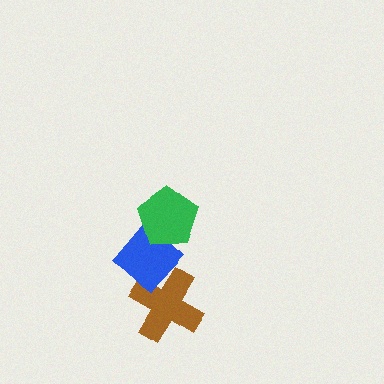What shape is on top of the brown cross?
The blue diamond is on top of the brown cross.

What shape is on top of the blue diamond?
The green pentagon is on top of the blue diamond.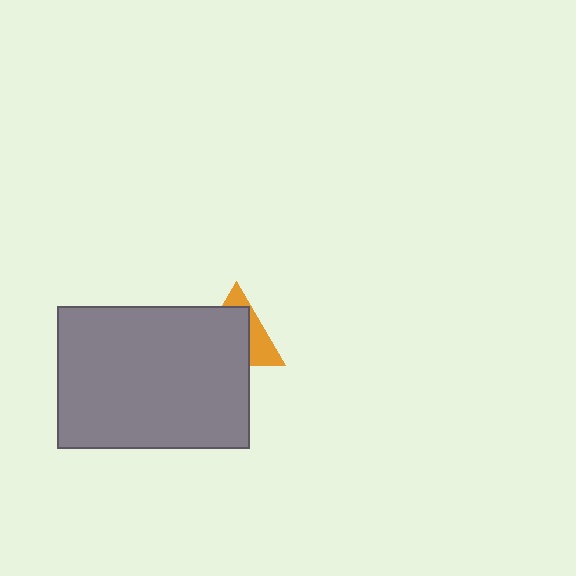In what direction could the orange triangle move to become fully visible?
The orange triangle could move toward the upper-right. That would shift it out from behind the gray rectangle entirely.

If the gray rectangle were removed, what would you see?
You would see the complete orange triangle.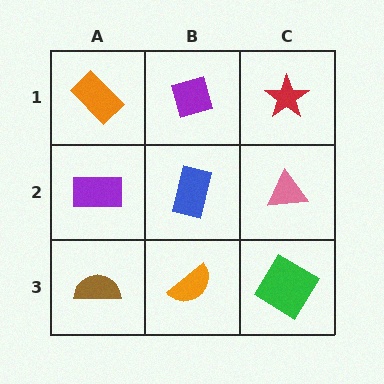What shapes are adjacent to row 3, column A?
A purple rectangle (row 2, column A), an orange semicircle (row 3, column B).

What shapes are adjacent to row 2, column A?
An orange rectangle (row 1, column A), a brown semicircle (row 3, column A), a blue rectangle (row 2, column B).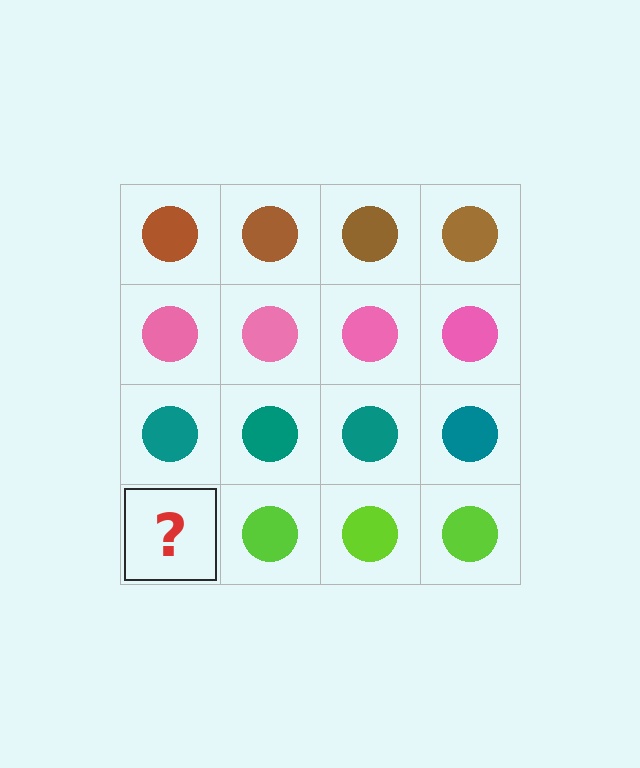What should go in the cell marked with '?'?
The missing cell should contain a lime circle.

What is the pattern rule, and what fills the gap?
The rule is that each row has a consistent color. The gap should be filled with a lime circle.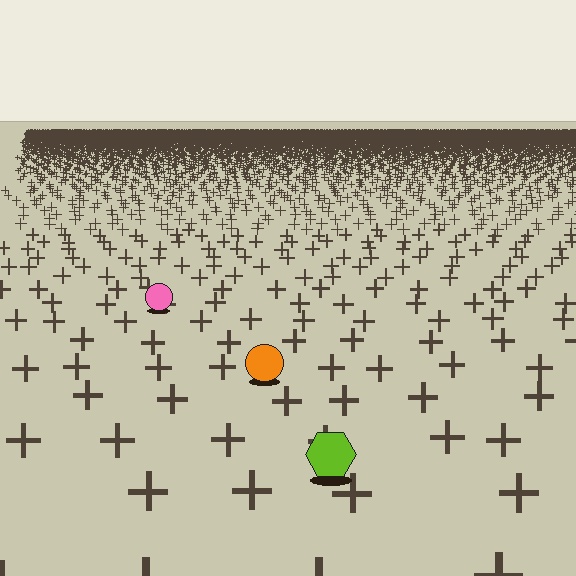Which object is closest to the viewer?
The lime hexagon is closest. The texture marks near it are larger and more spread out.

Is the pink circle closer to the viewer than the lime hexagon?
No. The lime hexagon is closer — you can tell from the texture gradient: the ground texture is coarser near it.